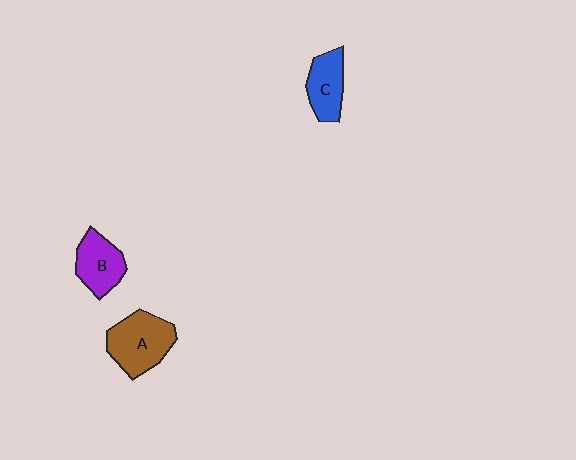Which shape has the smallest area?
Shape C (blue).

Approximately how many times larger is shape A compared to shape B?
Approximately 1.4 times.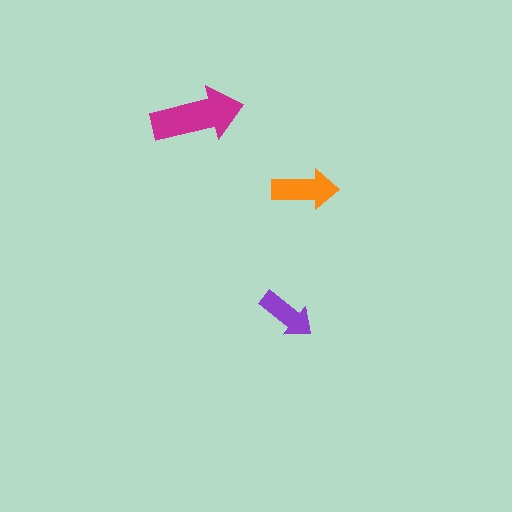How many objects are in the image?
There are 3 objects in the image.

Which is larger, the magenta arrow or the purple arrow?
The magenta one.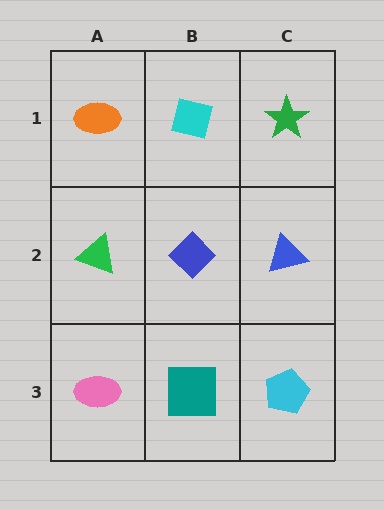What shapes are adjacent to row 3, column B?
A blue diamond (row 2, column B), a pink ellipse (row 3, column A), a cyan pentagon (row 3, column C).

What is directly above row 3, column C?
A blue triangle.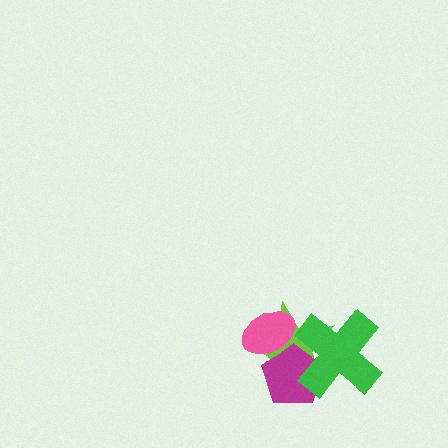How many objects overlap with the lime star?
3 objects overlap with the lime star.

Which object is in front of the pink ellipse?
The magenta pentagon is in front of the pink ellipse.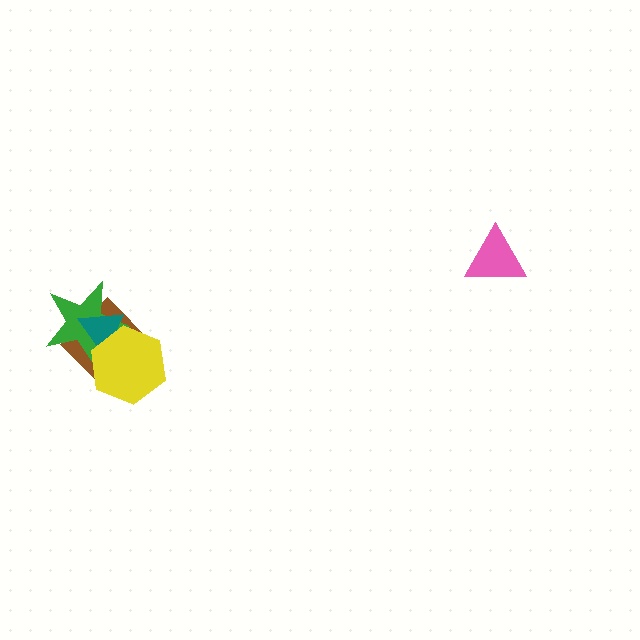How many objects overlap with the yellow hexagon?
3 objects overlap with the yellow hexagon.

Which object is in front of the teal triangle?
The yellow hexagon is in front of the teal triangle.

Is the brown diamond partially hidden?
Yes, it is partially covered by another shape.